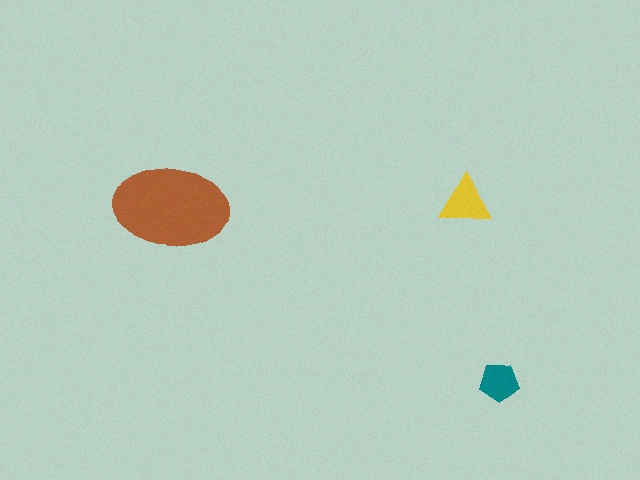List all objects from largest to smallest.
The brown ellipse, the yellow triangle, the teal pentagon.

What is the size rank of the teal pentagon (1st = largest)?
3rd.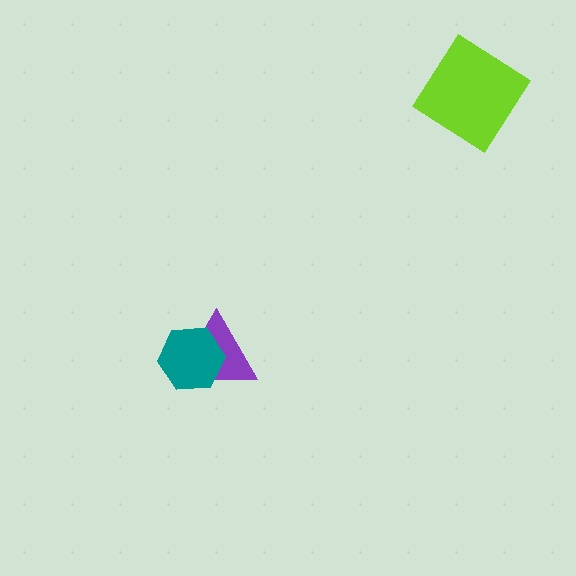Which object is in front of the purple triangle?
The teal hexagon is in front of the purple triangle.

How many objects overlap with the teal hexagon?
1 object overlaps with the teal hexagon.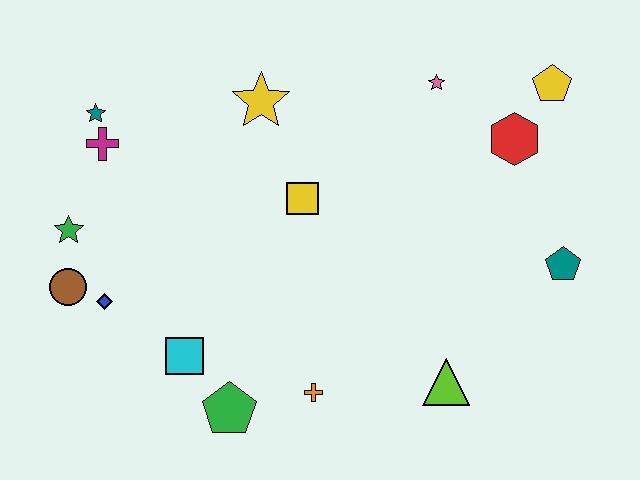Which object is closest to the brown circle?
The blue diamond is closest to the brown circle.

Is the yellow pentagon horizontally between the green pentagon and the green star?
No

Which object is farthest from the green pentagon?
The yellow pentagon is farthest from the green pentagon.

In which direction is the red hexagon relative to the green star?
The red hexagon is to the right of the green star.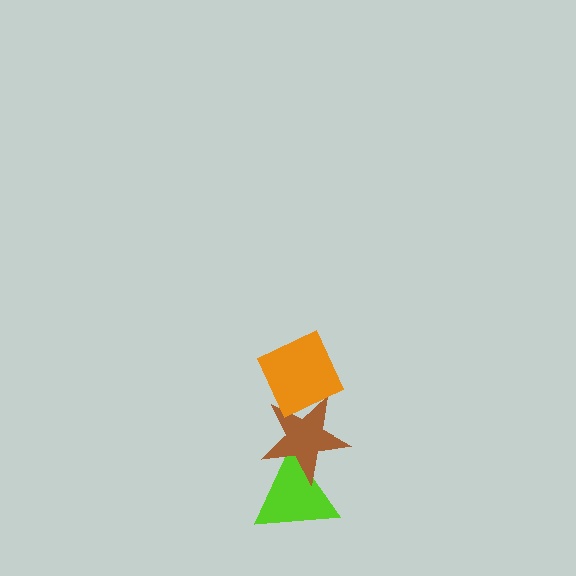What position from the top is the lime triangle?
The lime triangle is 3rd from the top.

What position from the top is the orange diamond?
The orange diamond is 1st from the top.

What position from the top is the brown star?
The brown star is 2nd from the top.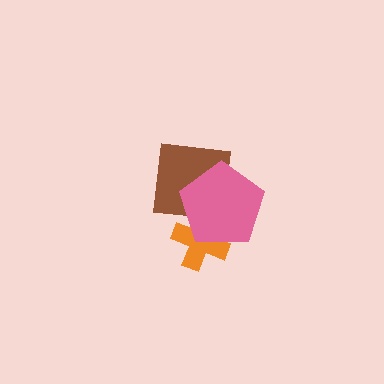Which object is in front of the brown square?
The pink pentagon is in front of the brown square.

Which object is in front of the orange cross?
The pink pentagon is in front of the orange cross.